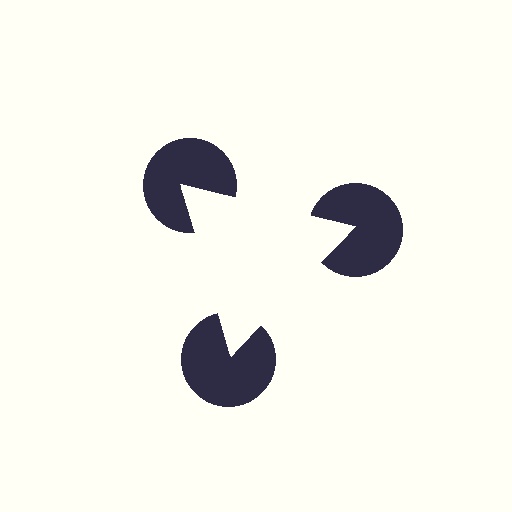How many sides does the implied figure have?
3 sides.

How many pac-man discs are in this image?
There are 3 — one at each vertex of the illusory triangle.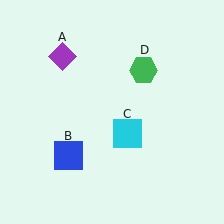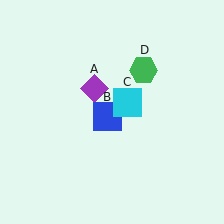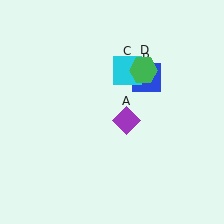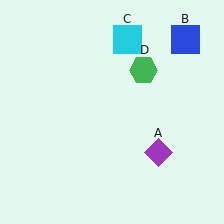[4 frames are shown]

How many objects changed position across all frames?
3 objects changed position: purple diamond (object A), blue square (object B), cyan square (object C).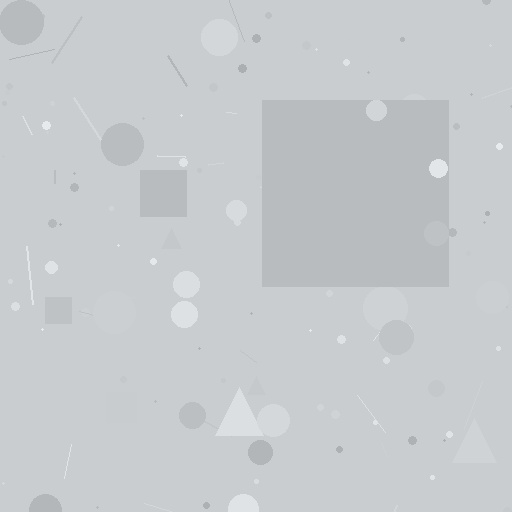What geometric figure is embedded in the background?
A square is embedded in the background.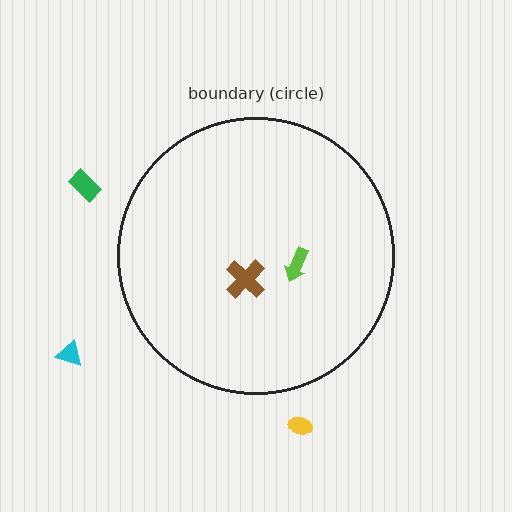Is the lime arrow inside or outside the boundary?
Inside.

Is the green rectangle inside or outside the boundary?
Outside.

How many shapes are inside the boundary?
2 inside, 3 outside.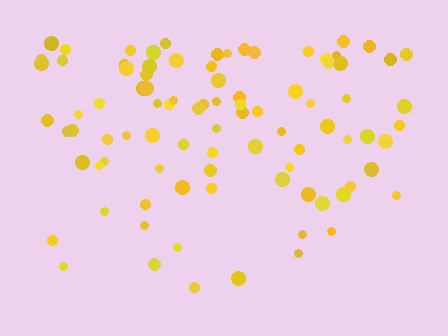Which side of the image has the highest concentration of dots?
The top.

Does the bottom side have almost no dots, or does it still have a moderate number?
Still a moderate number, just noticeably fewer than the top.